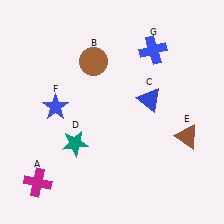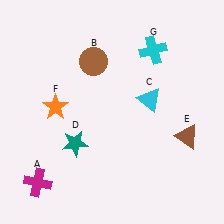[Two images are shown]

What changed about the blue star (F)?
In Image 1, F is blue. In Image 2, it changed to orange.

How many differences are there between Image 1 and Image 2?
There are 3 differences between the two images.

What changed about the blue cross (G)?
In Image 1, G is blue. In Image 2, it changed to cyan.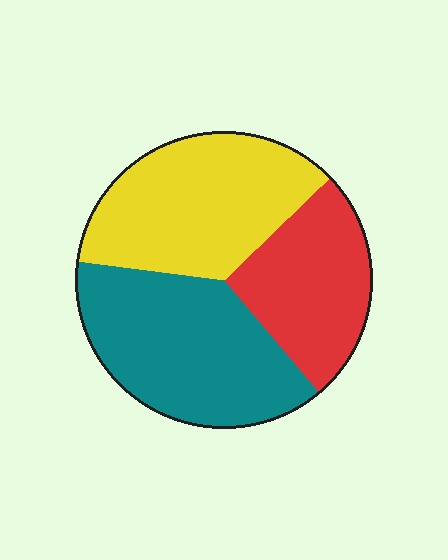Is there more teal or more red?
Teal.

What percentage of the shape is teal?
Teal takes up about three eighths (3/8) of the shape.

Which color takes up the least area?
Red, at roughly 25%.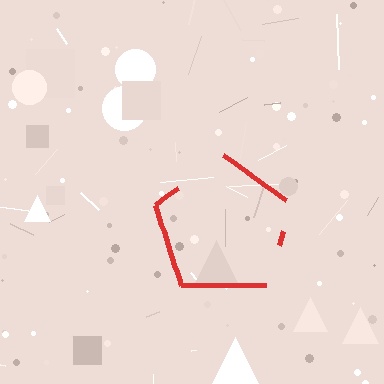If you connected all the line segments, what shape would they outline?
They would outline a pentagon.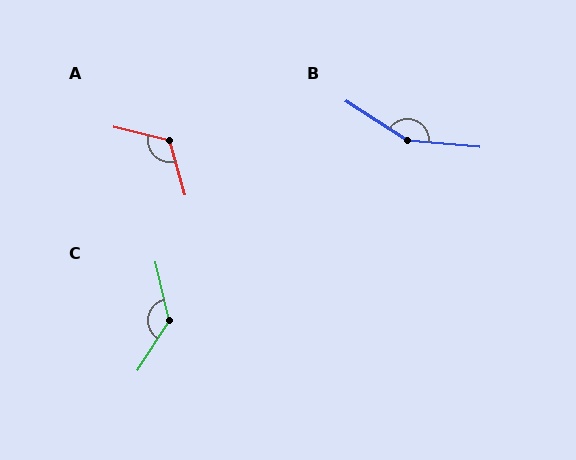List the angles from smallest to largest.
A (120°), C (134°), B (152°).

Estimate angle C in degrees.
Approximately 134 degrees.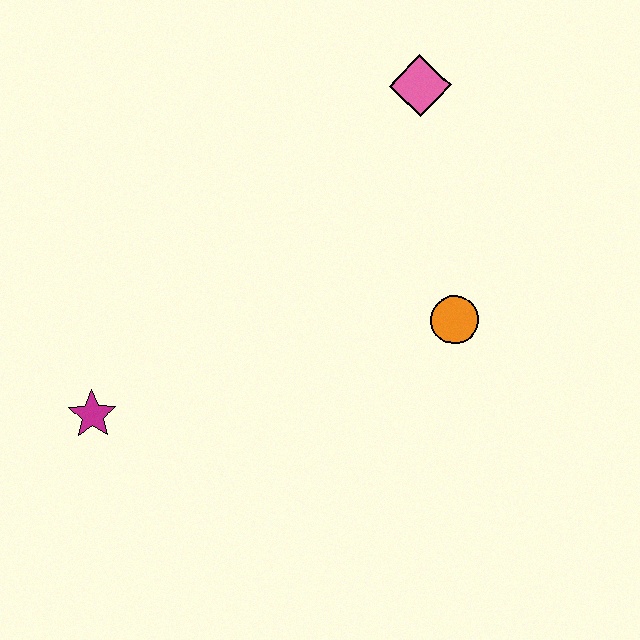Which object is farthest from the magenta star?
The pink diamond is farthest from the magenta star.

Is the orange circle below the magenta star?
No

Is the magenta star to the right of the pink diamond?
No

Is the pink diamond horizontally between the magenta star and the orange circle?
Yes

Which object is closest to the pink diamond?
The orange circle is closest to the pink diamond.